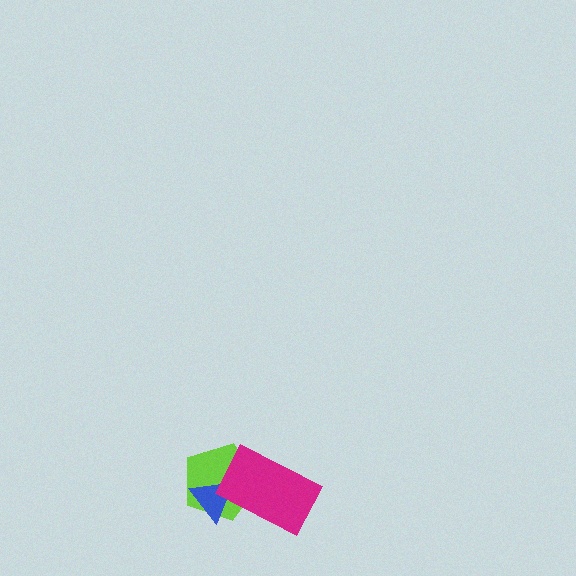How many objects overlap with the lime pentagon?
2 objects overlap with the lime pentagon.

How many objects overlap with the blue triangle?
2 objects overlap with the blue triangle.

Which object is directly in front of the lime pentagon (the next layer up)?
The blue triangle is directly in front of the lime pentagon.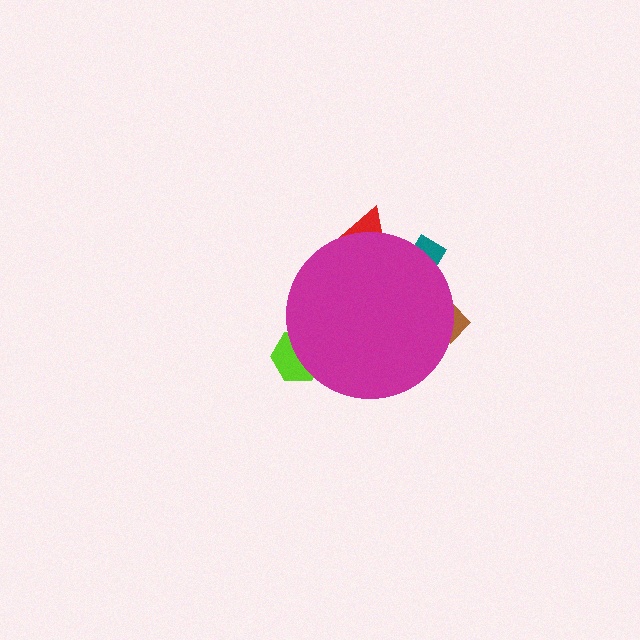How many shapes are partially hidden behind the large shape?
4 shapes are partially hidden.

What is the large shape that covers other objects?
A magenta circle.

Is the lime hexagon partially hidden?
Yes, the lime hexagon is partially hidden behind the magenta circle.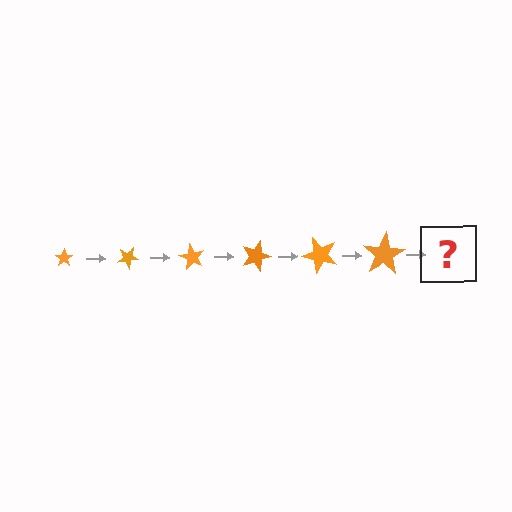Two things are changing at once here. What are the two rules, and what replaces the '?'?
The two rules are that the star grows larger each step and it rotates 30 degrees each step. The '?' should be a star, larger than the previous one and rotated 180 degrees from the start.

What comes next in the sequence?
The next element should be a star, larger than the previous one and rotated 180 degrees from the start.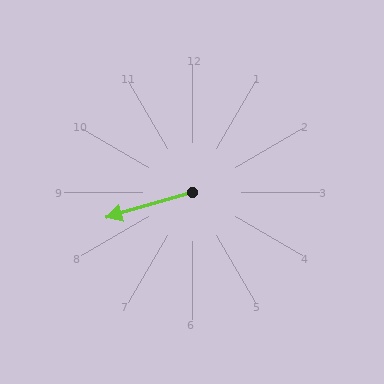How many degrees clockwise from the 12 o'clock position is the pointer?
Approximately 253 degrees.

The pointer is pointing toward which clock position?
Roughly 8 o'clock.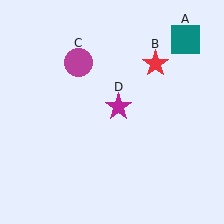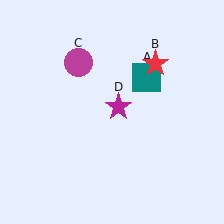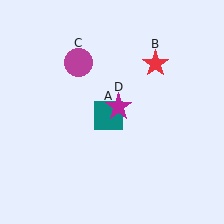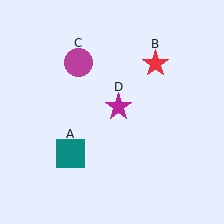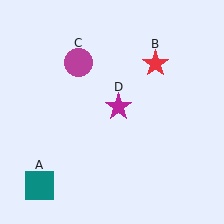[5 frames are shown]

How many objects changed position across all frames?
1 object changed position: teal square (object A).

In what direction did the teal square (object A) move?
The teal square (object A) moved down and to the left.